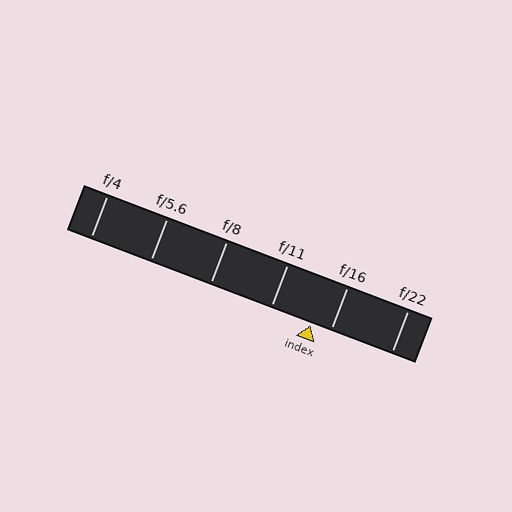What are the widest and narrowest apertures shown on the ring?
The widest aperture shown is f/4 and the narrowest is f/22.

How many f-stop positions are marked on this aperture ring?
There are 6 f-stop positions marked.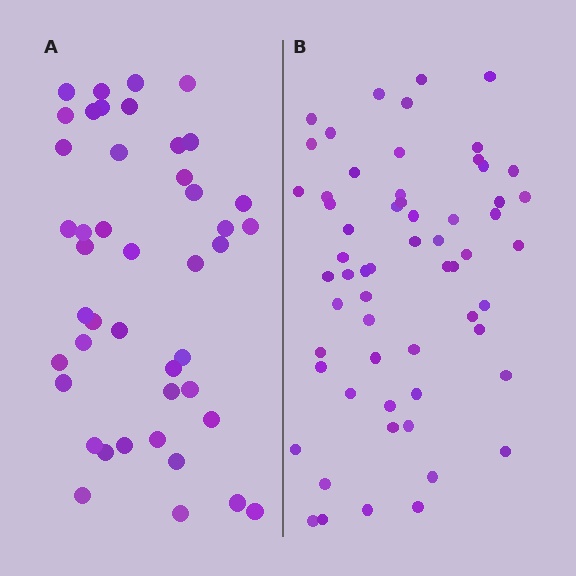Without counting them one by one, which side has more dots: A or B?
Region B (the right region) has more dots.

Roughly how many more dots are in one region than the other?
Region B has approximately 15 more dots than region A.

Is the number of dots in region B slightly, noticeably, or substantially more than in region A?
Region B has noticeably more, but not dramatically so. The ratio is roughly 1.4 to 1.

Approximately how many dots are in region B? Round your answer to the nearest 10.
About 60 dots.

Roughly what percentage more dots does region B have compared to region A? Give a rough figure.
About 35% more.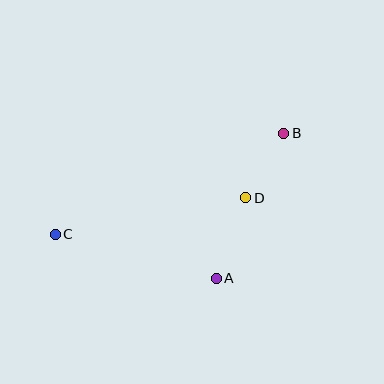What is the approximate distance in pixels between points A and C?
The distance between A and C is approximately 167 pixels.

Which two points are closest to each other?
Points B and D are closest to each other.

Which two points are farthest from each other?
Points B and C are farthest from each other.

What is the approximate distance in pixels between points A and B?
The distance between A and B is approximately 160 pixels.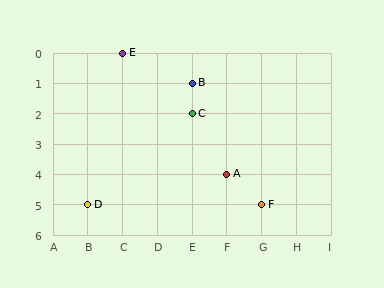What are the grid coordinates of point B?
Point B is at grid coordinates (E, 1).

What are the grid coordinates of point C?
Point C is at grid coordinates (E, 2).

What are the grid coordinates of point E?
Point E is at grid coordinates (C, 0).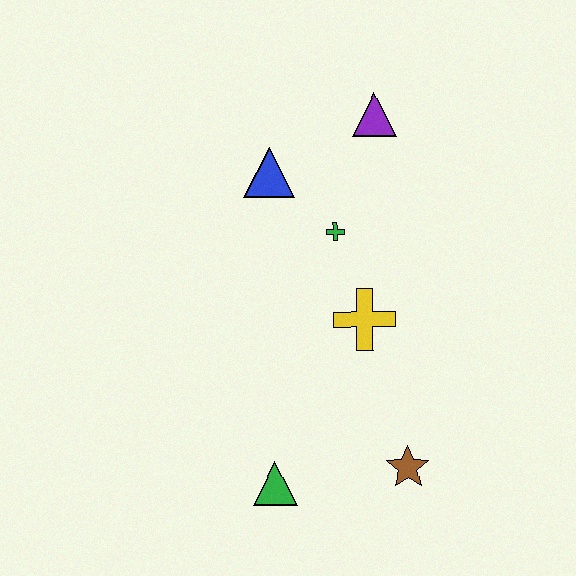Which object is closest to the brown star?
The green triangle is closest to the brown star.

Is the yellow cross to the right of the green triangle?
Yes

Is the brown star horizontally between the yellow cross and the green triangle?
No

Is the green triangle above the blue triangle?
No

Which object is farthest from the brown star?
The purple triangle is farthest from the brown star.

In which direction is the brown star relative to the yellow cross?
The brown star is below the yellow cross.